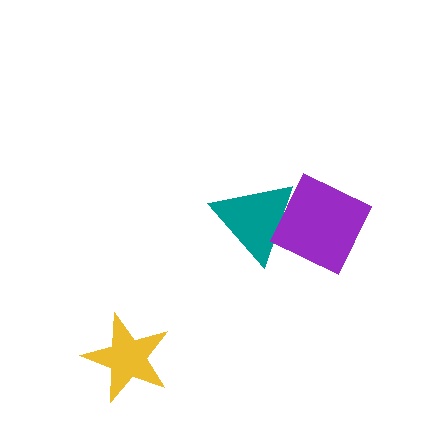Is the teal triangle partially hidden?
Yes, it is partially covered by another shape.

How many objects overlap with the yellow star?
0 objects overlap with the yellow star.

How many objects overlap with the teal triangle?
1 object overlaps with the teal triangle.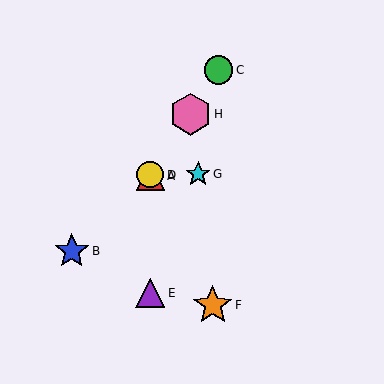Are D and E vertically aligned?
Yes, both are at x≈150.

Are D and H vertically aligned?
No, D is at x≈150 and H is at x≈190.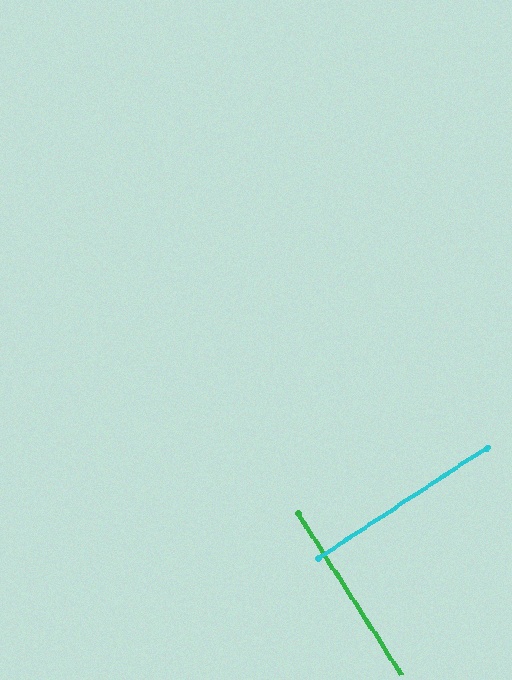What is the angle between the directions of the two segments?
Approximately 89 degrees.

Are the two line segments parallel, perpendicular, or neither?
Perpendicular — they meet at approximately 89°.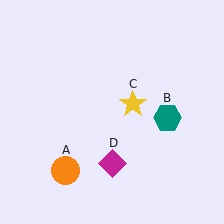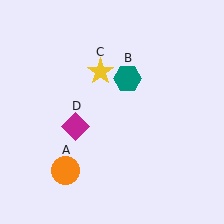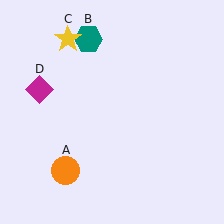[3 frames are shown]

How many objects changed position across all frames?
3 objects changed position: teal hexagon (object B), yellow star (object C), magenta diamond (object D).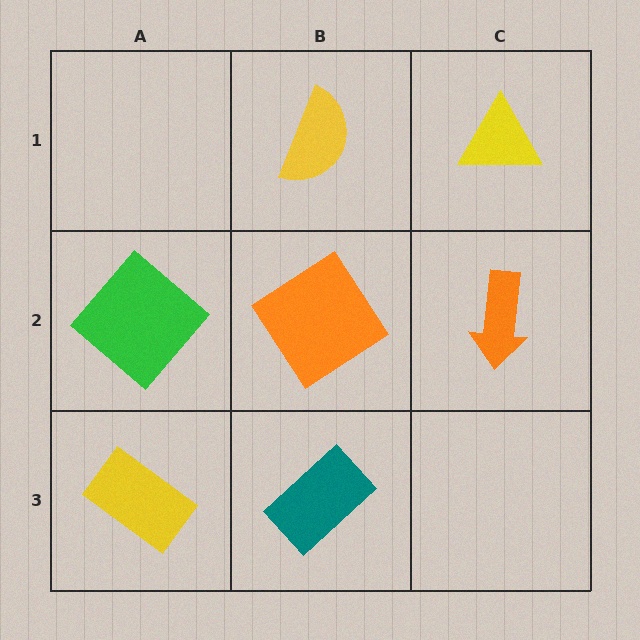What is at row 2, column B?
An orange diamond.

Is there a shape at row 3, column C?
No, that cell is empty.